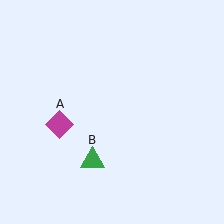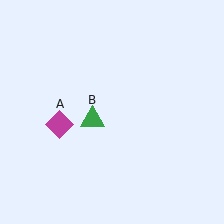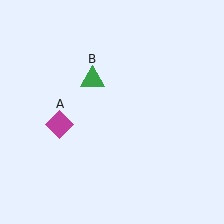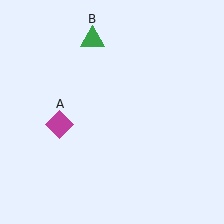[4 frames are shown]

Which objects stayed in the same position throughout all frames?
Magenta diamond (object A) remained stationary.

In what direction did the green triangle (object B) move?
The green triangle (object B) moved up.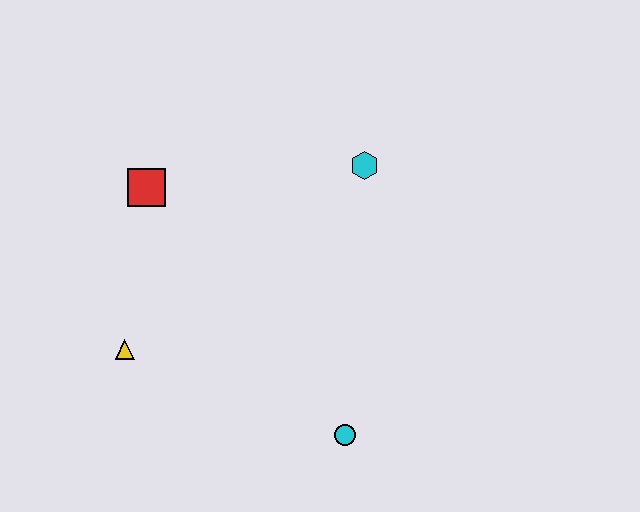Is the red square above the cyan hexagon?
No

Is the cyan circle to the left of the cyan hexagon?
Yes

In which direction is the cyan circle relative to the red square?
The cyan circle is below the red square.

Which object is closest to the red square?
The yellow triangle is closest to the red square.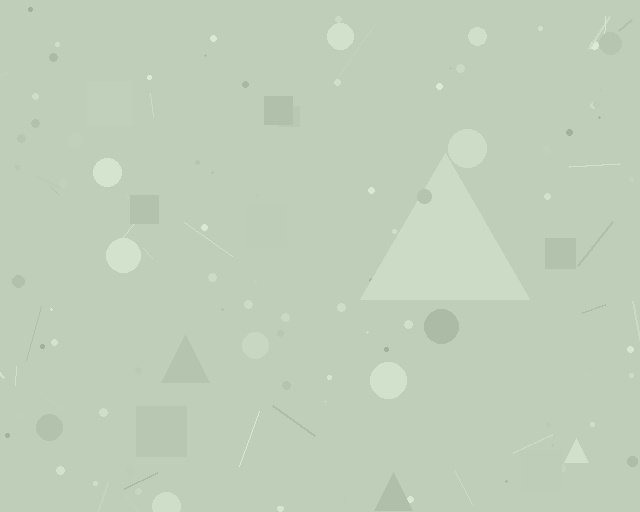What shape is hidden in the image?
A triangle is hidden in the image.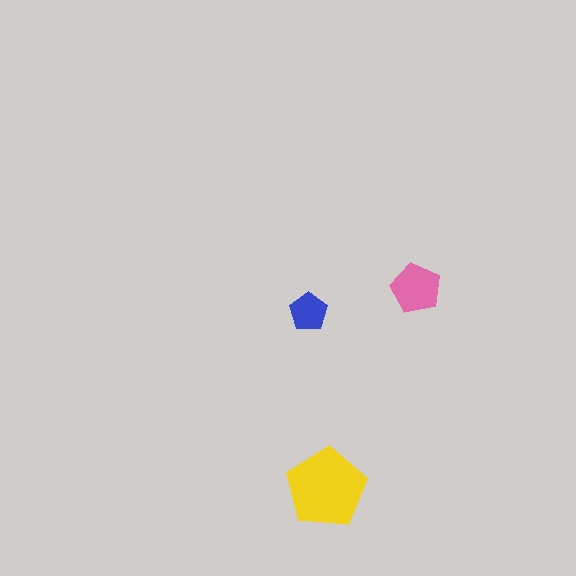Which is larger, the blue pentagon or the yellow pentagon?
The yellow one.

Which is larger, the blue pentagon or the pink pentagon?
The pink one.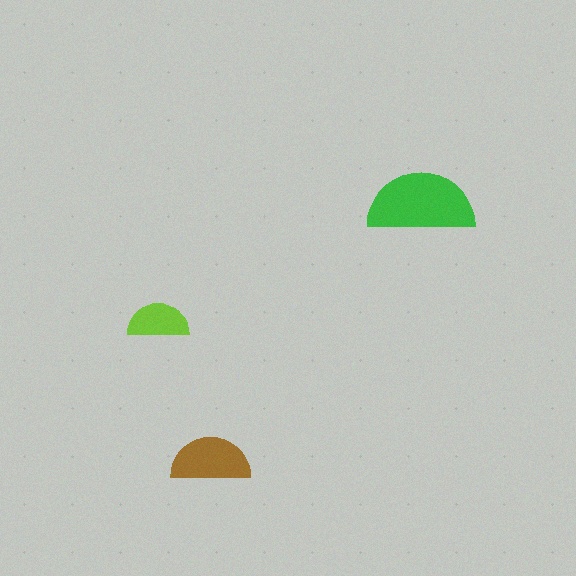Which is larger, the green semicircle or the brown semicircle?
The green one.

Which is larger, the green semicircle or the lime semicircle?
The green one.